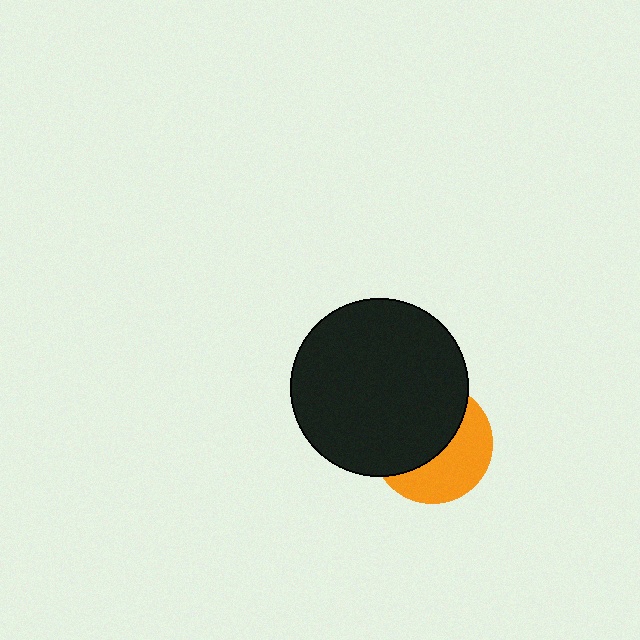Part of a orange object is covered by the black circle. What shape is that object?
It is a circle.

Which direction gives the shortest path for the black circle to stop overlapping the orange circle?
Moving toward the upper-left gives the shortest separation.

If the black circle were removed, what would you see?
You would see the complete orange circle.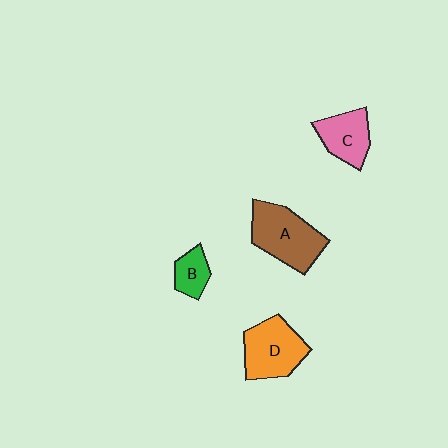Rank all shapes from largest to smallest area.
From largest to smallest: A (brown), D (orange), C (pink), B (green).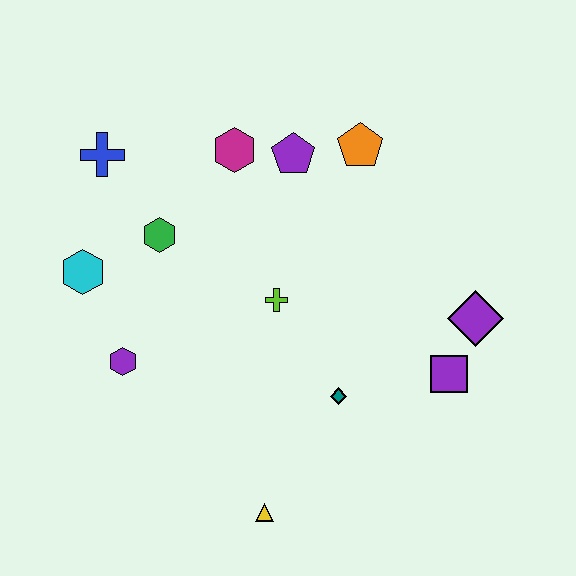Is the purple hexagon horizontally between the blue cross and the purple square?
Yes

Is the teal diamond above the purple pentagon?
No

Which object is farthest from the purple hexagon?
The purple diamond is farthest from the purple hexagon.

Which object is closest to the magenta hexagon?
The purple pentagon is closest to the magenta hexagon.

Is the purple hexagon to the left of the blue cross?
No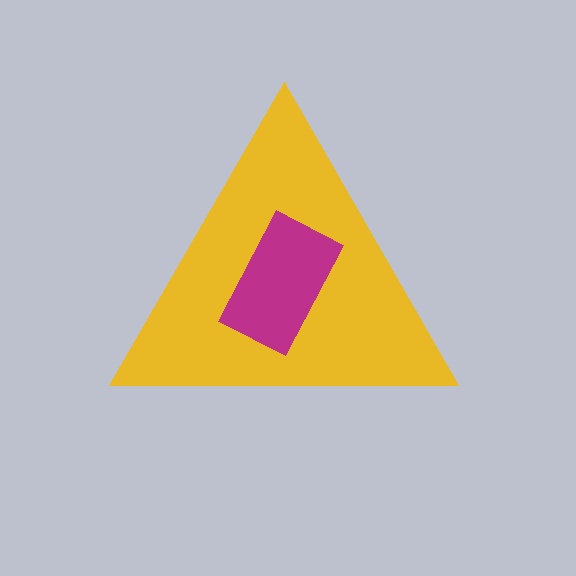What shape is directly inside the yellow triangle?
The magenta rectangle.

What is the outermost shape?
The yellow triangle.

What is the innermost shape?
The magenta rectangle.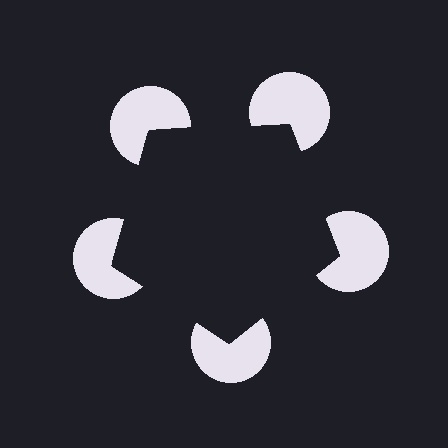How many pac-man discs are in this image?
There are 5 — one at each vertex of the illusory pentagon.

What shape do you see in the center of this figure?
An illusory pentagon — its edges are inferred from the aligned wedge cuts in the pac-man discs, not physically drawn.